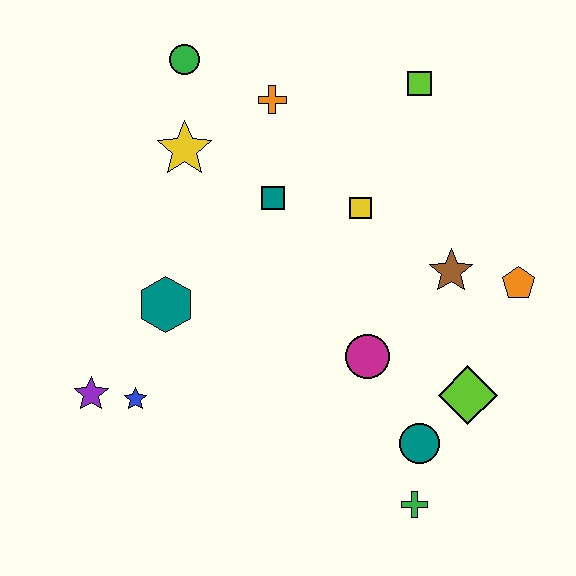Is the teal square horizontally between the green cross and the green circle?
Yes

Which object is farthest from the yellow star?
The green cross is farthest from the yellow star.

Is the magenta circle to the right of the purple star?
Yes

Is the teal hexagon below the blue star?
No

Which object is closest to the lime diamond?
The teal circle is closest to the lime diamond.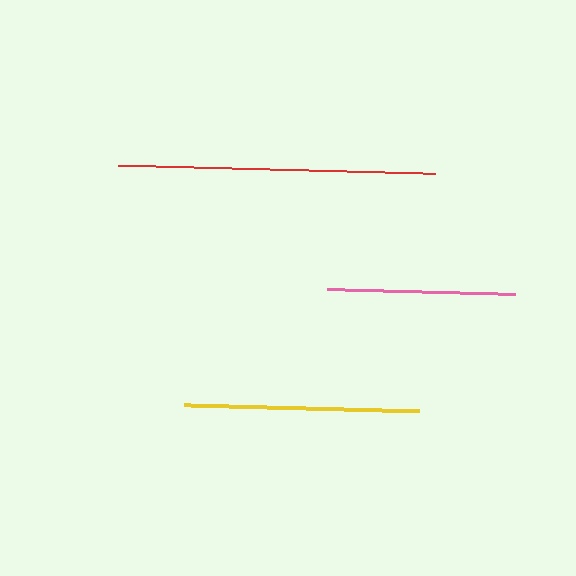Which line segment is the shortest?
The pink line is the shortest at approximately 188 pixels.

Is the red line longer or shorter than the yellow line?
The red line is longer than the yellow line.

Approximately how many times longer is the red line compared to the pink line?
The red line is approximately 1.7 times the length of the pink line.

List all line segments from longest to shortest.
From longest to shortest: red, yellow, pink.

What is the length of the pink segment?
The pink segment is approximately 188 pixels long.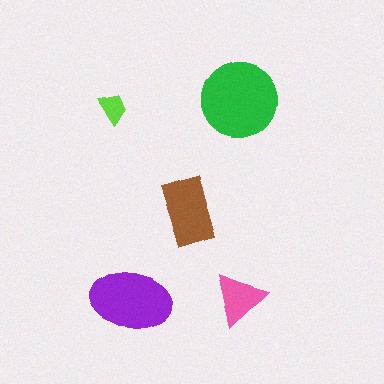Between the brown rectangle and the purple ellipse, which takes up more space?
The purple ellipse.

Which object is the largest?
The green circle.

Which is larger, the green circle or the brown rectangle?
The green circle.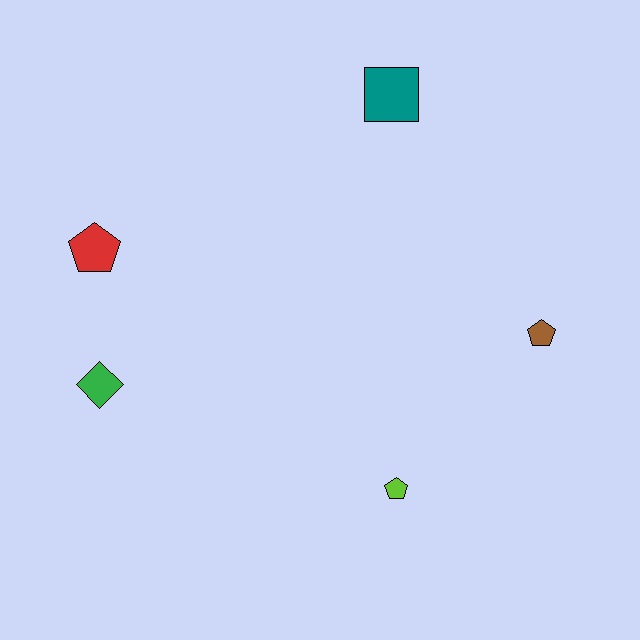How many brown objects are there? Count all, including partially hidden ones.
There is 1 brown object.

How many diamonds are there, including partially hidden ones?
There is 1 diamond.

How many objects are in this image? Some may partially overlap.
There are 5 objects.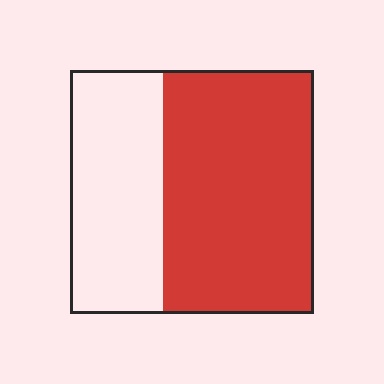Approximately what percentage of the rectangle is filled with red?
Approximately 60%.